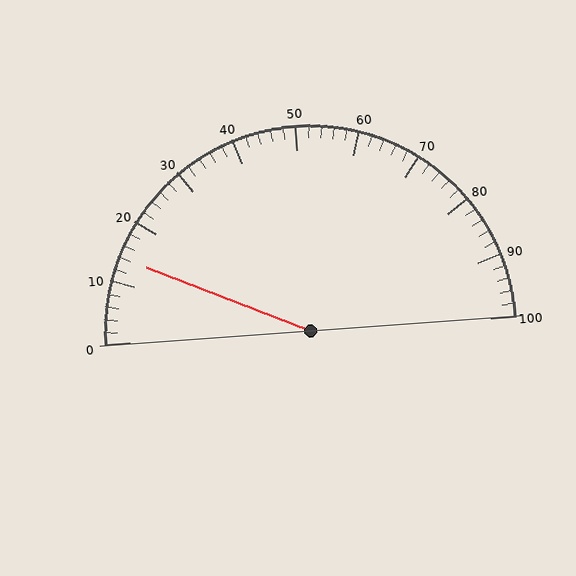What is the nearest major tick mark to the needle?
The nearest major tick mark is 10.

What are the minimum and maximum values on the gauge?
The gauge ranges from 0 to 100.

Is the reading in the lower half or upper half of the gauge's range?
The reading is in the lower half of the range (0 to 100).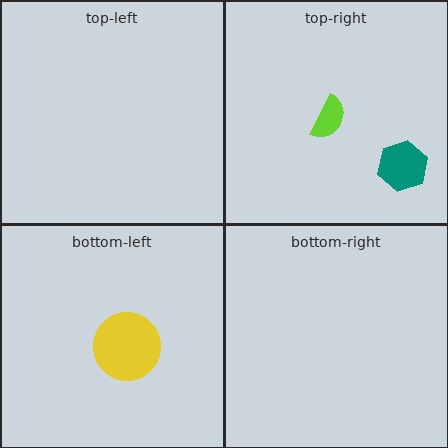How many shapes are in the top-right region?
2.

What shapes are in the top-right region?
The lime semicircle, the teal hexagon.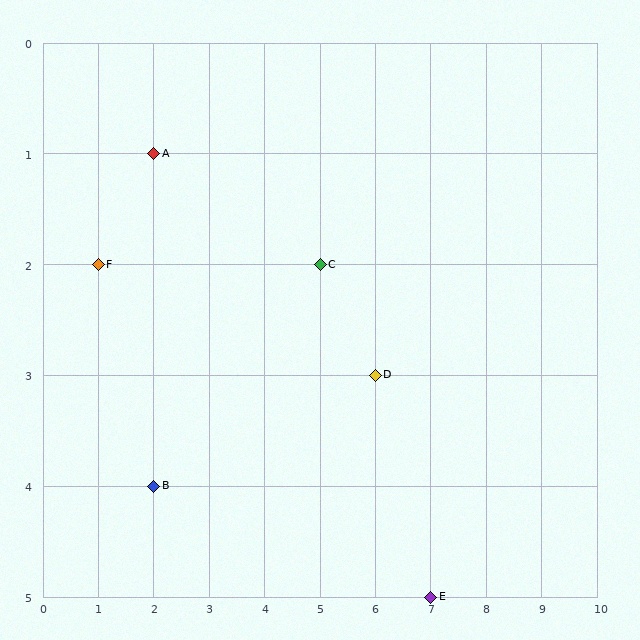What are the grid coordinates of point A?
Point A is at grid coordinates (2, 1).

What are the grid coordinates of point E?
Point E is at grid coordinates (7, 5).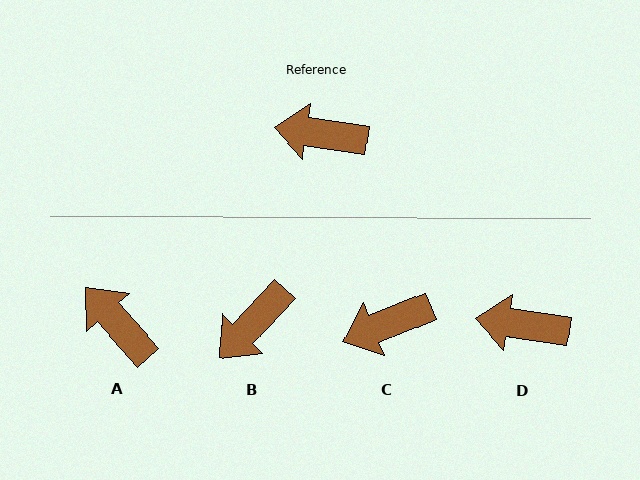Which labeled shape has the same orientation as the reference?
D.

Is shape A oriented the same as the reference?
No, it is off by about 40 degrees.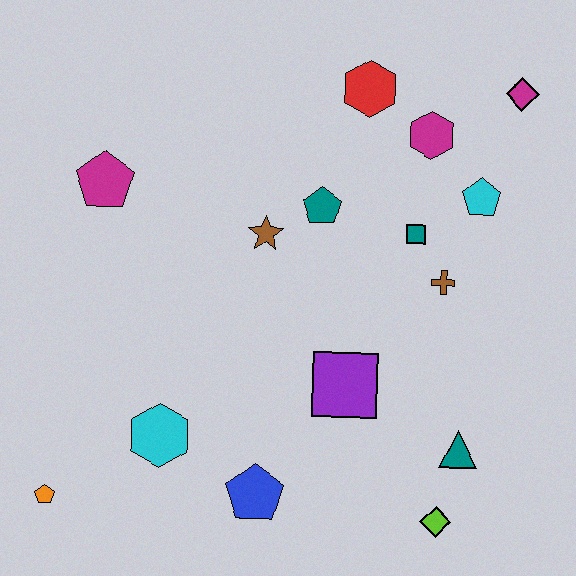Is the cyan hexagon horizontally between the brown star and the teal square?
No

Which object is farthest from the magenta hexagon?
The orange pentagon is farthest from the magenta hexagon.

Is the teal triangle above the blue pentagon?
Yes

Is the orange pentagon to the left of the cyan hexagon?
Yes